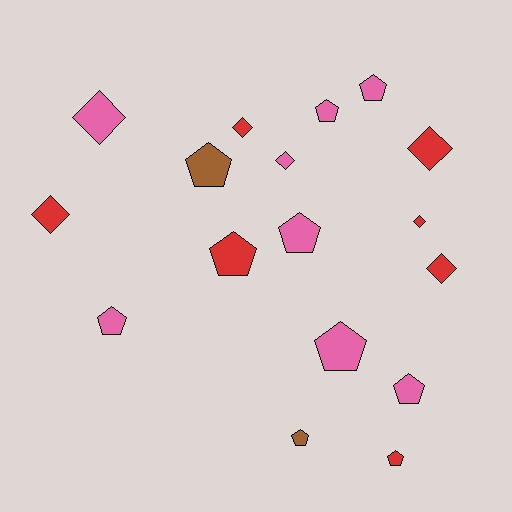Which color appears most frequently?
Pink, with 8 objects.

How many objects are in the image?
There are 17 objects.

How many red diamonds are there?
There are 5 red diamonds.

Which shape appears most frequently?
Pentagon, with 10 objects.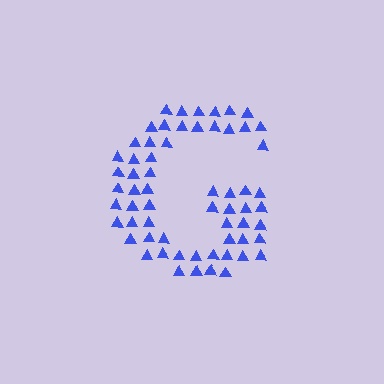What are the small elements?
The small elements are triangles.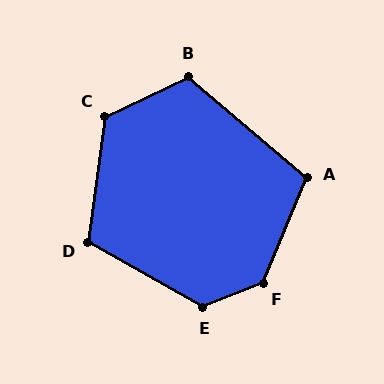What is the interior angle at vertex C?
Approximately 123 degrees (obtuse).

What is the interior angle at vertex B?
Approximately 114 degrees (obtuse).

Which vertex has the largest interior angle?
F, at approximately 134 degrees.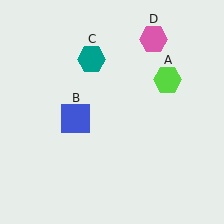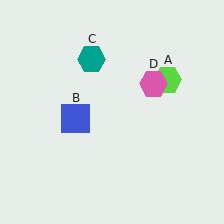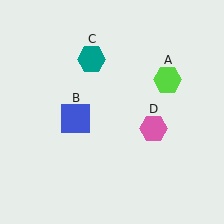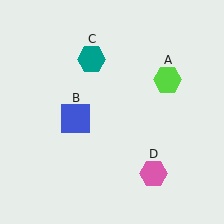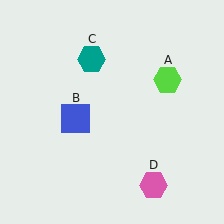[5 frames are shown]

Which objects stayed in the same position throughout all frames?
Lime hexagon (object A) and blue square (object B) and teal hexagon (object C) remained stationary.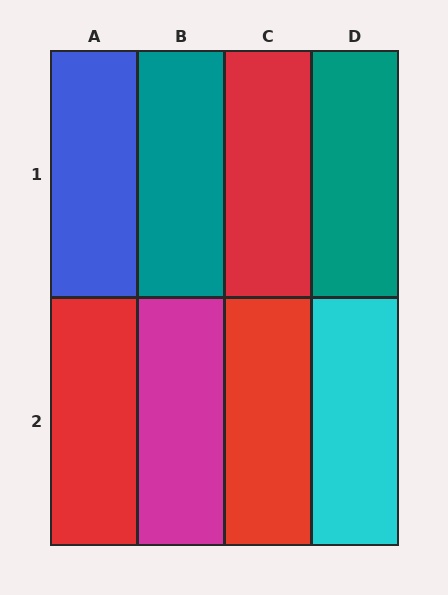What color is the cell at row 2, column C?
Red.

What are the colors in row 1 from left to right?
Blue, teal, red, teal.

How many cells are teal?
2 cells are teal.